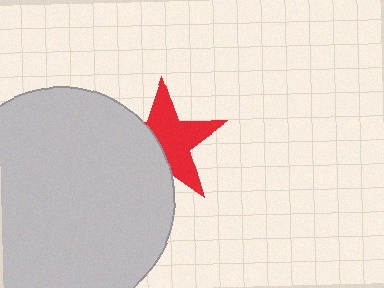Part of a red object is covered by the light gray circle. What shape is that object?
It is a star.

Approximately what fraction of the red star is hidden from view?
Roughly 40% of the red star is hidden behind the light gray circle.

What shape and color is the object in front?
The object in front is a light gray circle.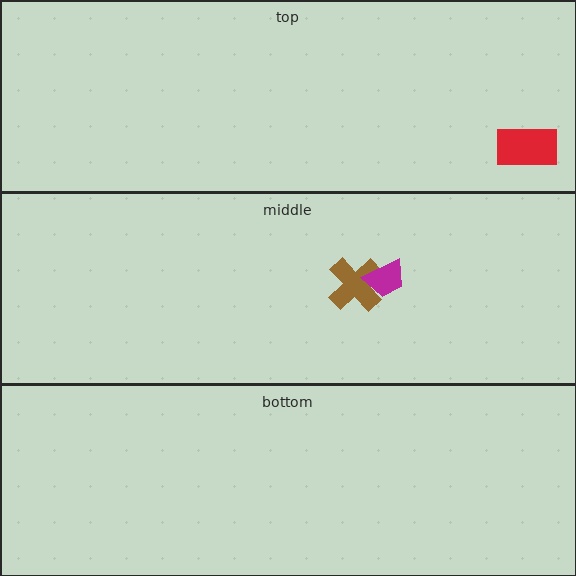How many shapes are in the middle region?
2.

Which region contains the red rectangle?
The top region.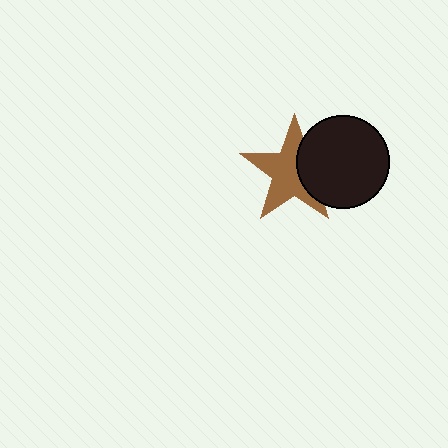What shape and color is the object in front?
The object in front is a black circle.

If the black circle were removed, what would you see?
You would see the complete brown star.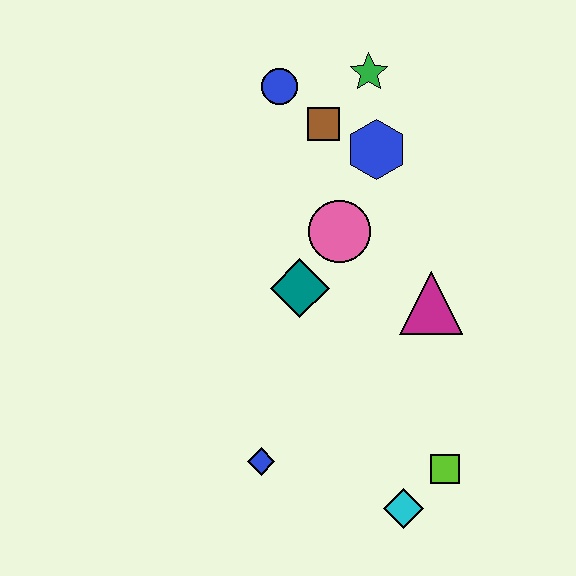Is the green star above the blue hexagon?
Yes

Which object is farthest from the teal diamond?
The cyan diamond is farthest from the teal diamond.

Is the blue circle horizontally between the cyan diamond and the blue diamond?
Yes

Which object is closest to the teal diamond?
The pink circle is closest to the teal diamond.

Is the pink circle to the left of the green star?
Yes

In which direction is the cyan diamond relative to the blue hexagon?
The cyan diamond is below the blue hexagon.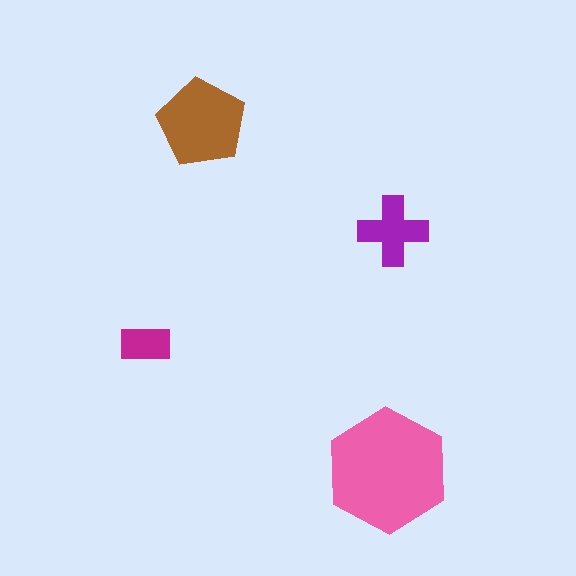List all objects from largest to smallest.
The pink hexagon, the brown pentagon, the purple cross, the magenta rectangle.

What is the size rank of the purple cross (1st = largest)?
3rd.